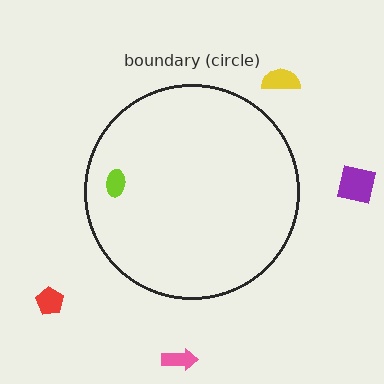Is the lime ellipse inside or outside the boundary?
Inside.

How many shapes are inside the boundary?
1 inside, 4 outside.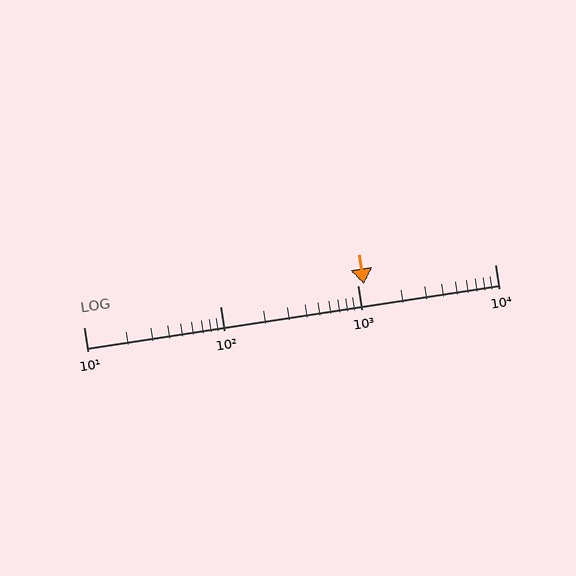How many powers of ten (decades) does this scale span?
The scale spans 3 decades, from 10 to 10000.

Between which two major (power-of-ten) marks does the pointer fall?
The pointer is between 1000 and 10000.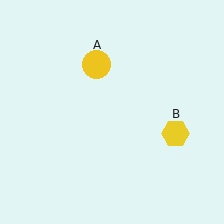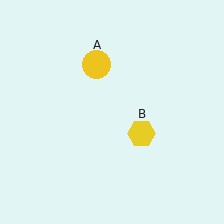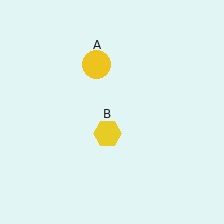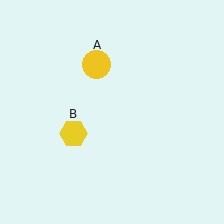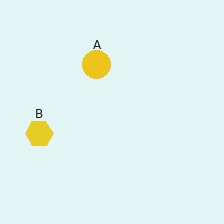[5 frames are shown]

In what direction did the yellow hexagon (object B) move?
The yellow hexagon (object B) moved left.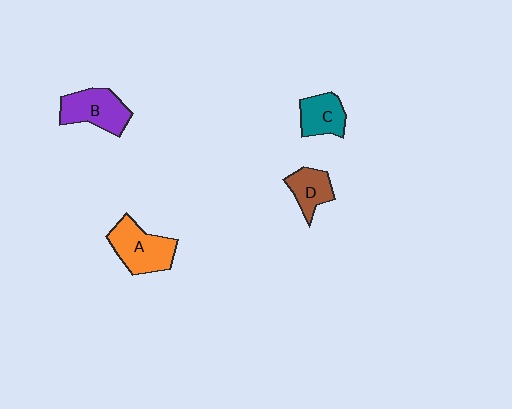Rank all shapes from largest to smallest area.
From largest to smallest: A (orange), B (purple), C (teal), D (brown).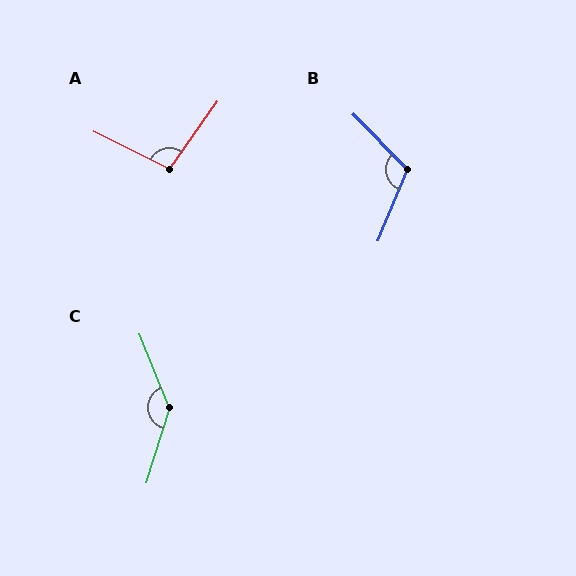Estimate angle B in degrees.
Approximately 113 degrees.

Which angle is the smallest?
A, at approximately 99 degrees.